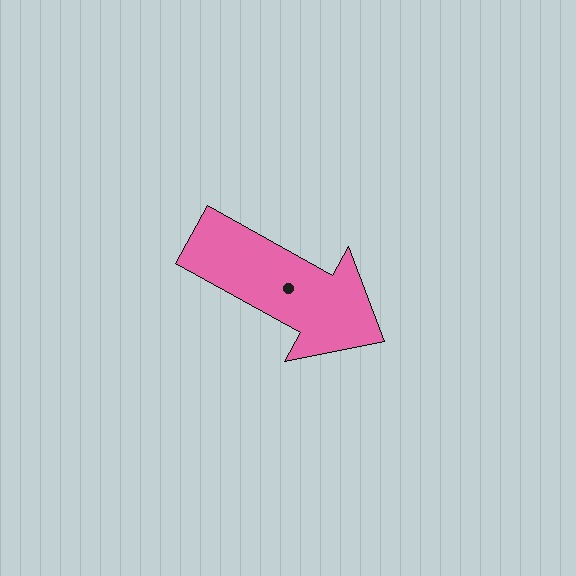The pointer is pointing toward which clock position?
Roughly 4 o'clock.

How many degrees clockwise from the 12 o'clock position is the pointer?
Approximately 119 degrees.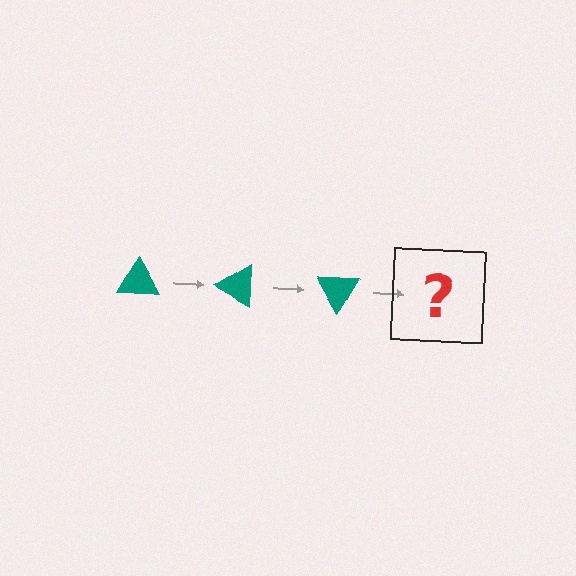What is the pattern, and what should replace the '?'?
The pattern is that the triangle rotates 30 degrees each step. The '?' should be a teal triangle rotated 90 degrees.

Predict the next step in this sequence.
The next step is a teal triangle rotated 90 degrees.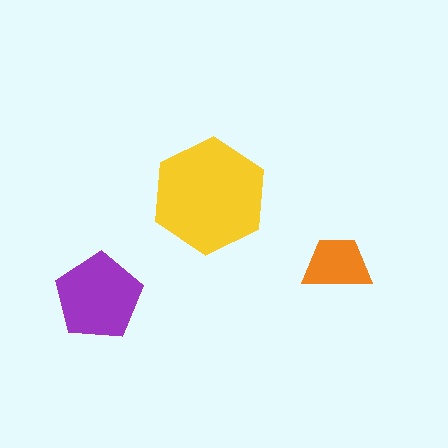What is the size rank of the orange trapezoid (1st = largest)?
3rd.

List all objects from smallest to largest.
The orange trapezoid, the purple pentagon, the yellow hexagon.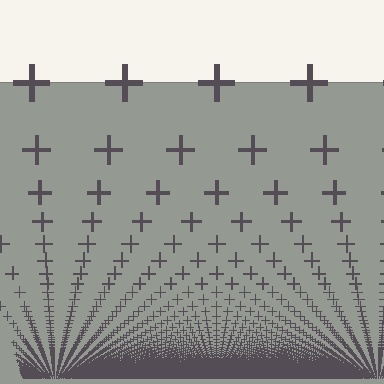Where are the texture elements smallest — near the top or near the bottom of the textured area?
Near the bottom.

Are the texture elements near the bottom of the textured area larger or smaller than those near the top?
Smaller. The gradient is inverted — elements near the bottom are smaller and denser.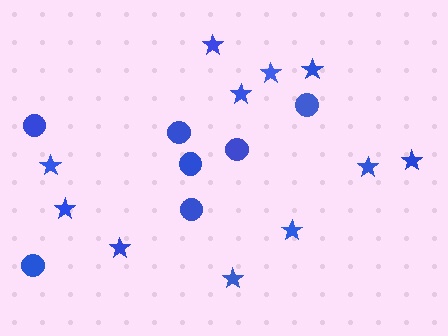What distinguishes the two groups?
There are 2 groups: one group of circles (7) and one group of stars (11).